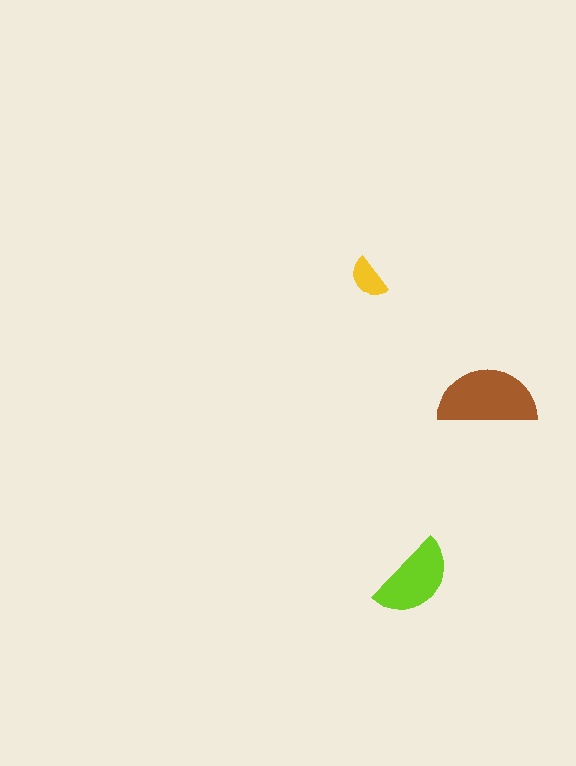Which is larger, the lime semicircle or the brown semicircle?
The brown one.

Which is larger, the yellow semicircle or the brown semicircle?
The brown one.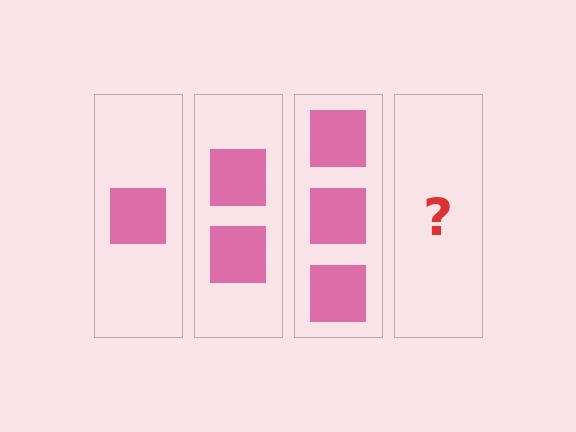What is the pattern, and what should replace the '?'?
The pattern is that each step adds one more square. The '?' should be 4 squares.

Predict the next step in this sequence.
The next step is 4 squares.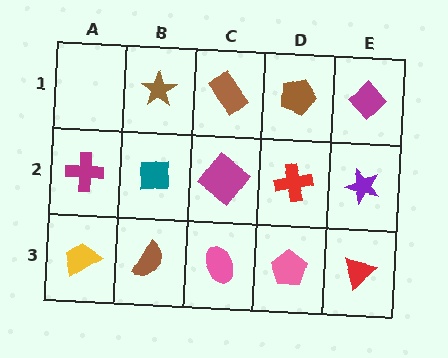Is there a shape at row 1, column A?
No, that cell is empty.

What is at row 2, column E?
A purple star.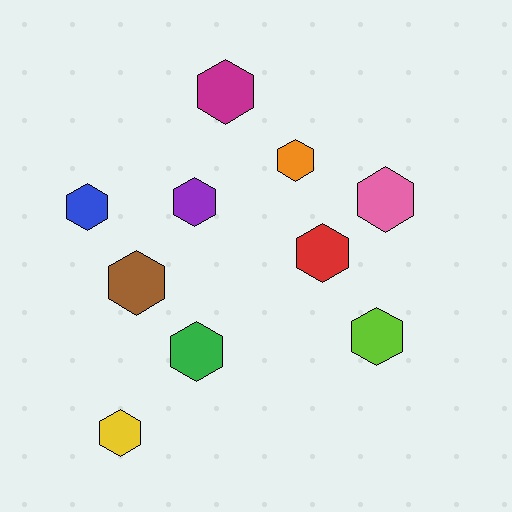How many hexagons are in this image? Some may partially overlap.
There are 10 hexagons.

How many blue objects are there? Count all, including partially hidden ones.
There is 1 blue object.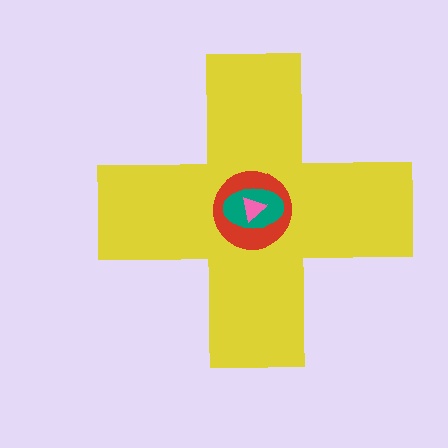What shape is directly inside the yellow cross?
The red circle.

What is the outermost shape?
The yellow cross.